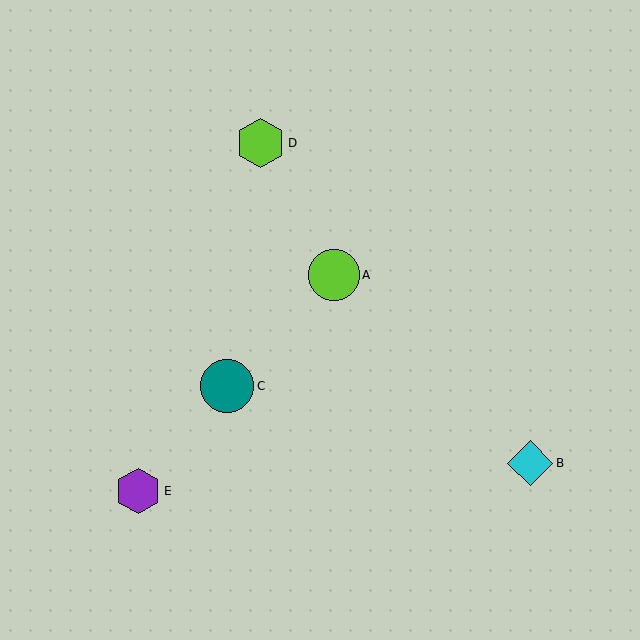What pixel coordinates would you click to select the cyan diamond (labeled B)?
Click at (530, 463) to select the cyan diamond B.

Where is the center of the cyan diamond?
The center of the cyan diamond is at (530, 463).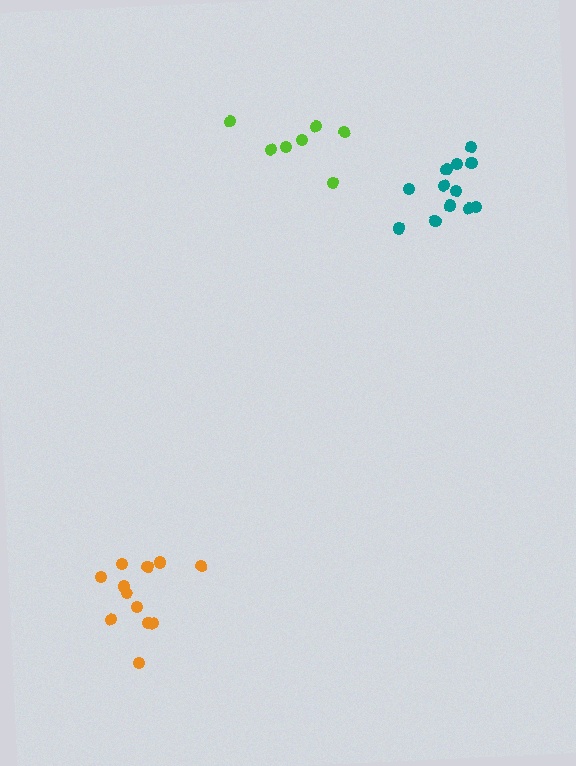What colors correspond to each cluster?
The clusters are colored: lime, orange, teal.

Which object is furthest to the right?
The teal cluster is rightmost.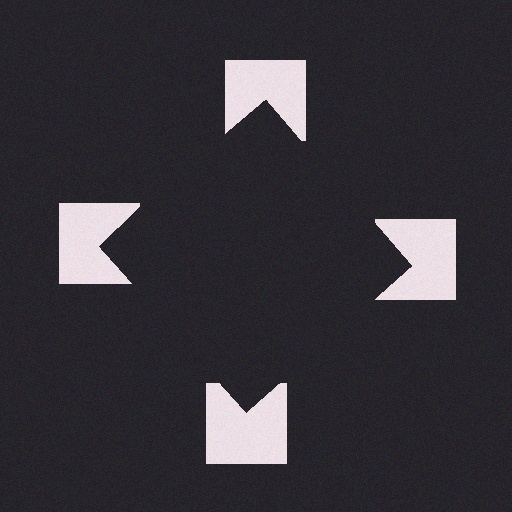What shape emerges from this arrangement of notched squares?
An illusory square — its edges are inferred from the aligned wedge cuts in the notched squares, not physically drawn.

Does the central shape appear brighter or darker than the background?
It typically appears slightly darker than the background, even though no actual brightness change is drawn.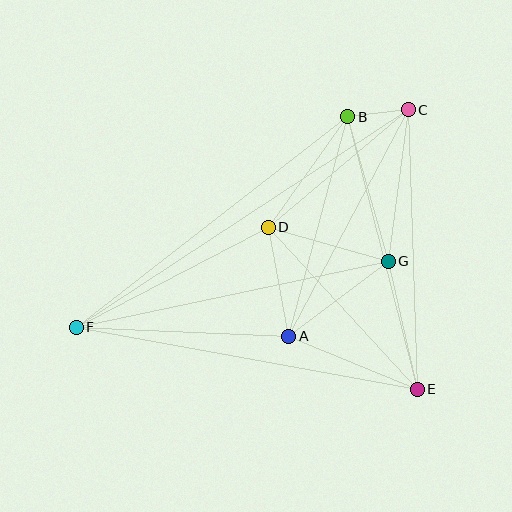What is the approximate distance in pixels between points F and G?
The distance between F and G is approximately 319 pixels.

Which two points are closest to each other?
Points B and C are closest to each other.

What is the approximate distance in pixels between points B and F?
The distance between B and F is approximately 343 pixels.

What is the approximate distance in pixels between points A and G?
The distance between A and G is approximately 125 pixels.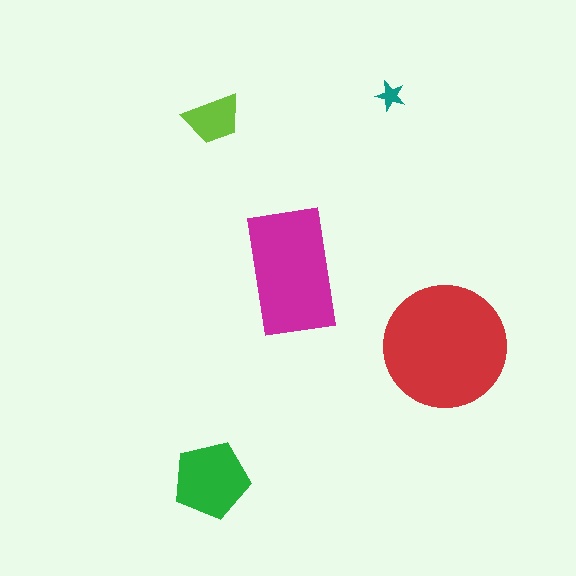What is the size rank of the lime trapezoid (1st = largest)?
4th.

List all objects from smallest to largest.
The teal star, the lime trapezoid, the green pentagon, the magenta rectangle, the red circle.